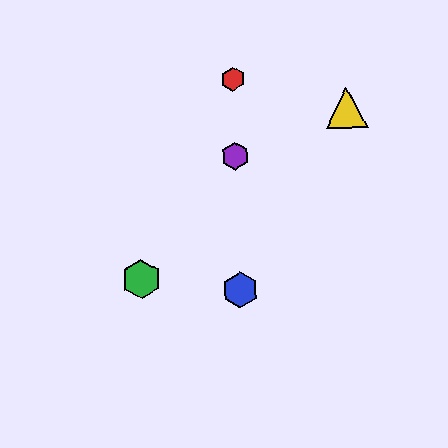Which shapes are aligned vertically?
The red hexagon, the blue hexagon, the purple hexagon are aligned vertically.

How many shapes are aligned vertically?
3 shapes (the red hexagon, the blue hexagon, the purple hexagon) are aligned vertically.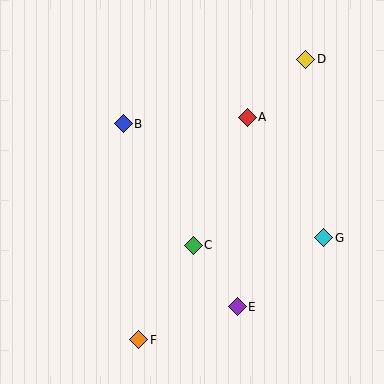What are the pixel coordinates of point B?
Point B is at (123, 124).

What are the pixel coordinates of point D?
Point D is at (306, 59).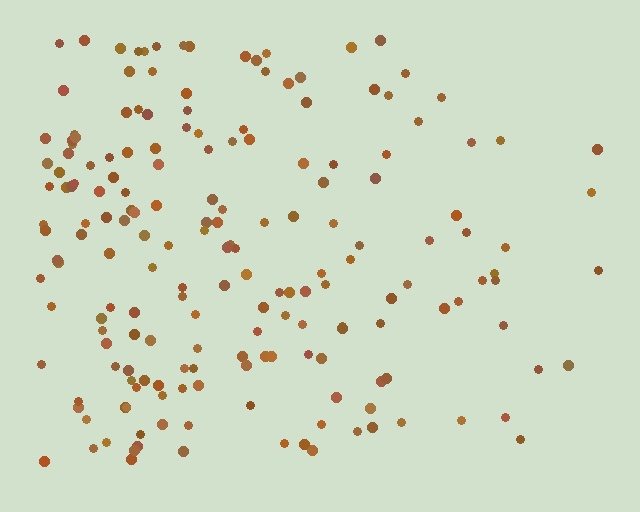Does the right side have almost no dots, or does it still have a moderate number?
Still a moderate number, just noticeably fewer than the left.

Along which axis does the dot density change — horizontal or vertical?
Horizontal.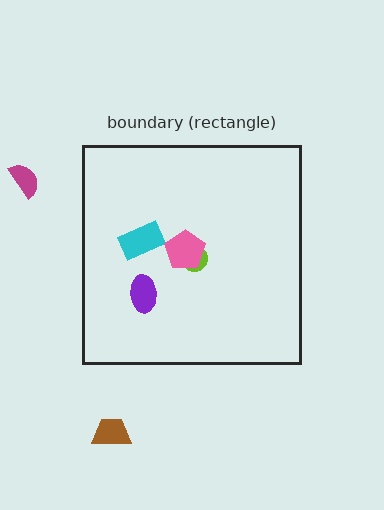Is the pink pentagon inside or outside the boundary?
Inside.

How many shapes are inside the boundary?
4 inside, 2 outside.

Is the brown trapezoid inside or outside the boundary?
Outside.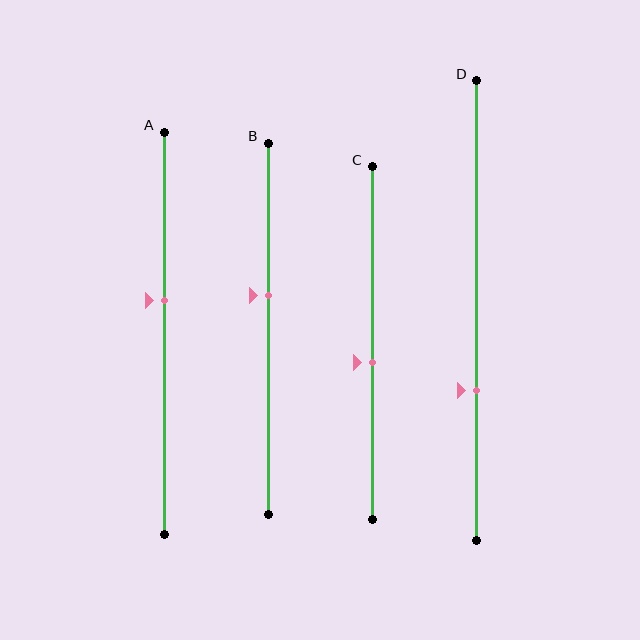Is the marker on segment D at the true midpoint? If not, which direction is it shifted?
No, the marker on segment D is shifted downward by about 17% of the segment length.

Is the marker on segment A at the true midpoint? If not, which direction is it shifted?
No, the marker on segment A is shifted upward by about 8% of the segment length.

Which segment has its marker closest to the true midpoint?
Segment C has its marker closest to the true midpoint.